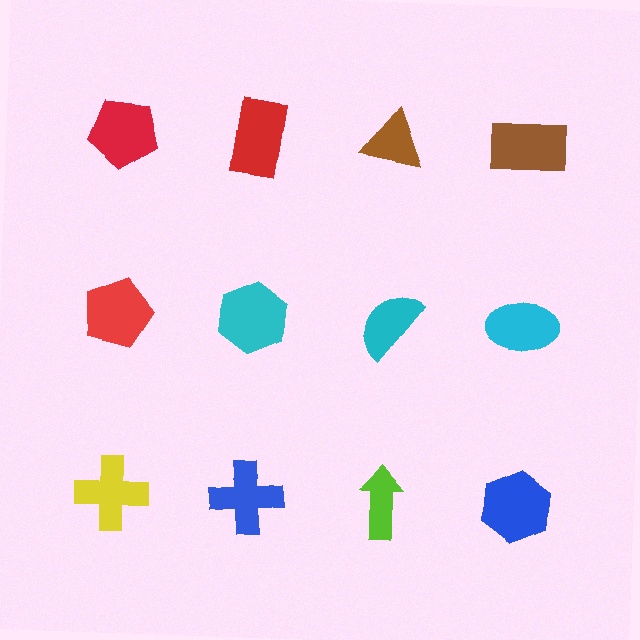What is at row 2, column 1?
A red pentagon.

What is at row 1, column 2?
A red rectangle.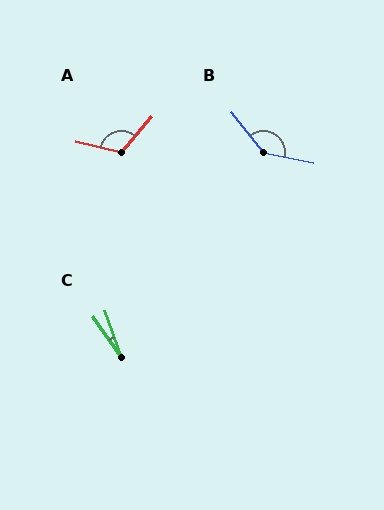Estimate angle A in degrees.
Approximately 117 degrees.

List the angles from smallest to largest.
C (16°), A (117°), B (139°).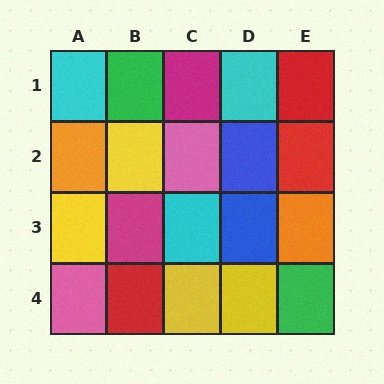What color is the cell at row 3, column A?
Yellow.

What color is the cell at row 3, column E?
Orange.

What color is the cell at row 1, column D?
Cyan.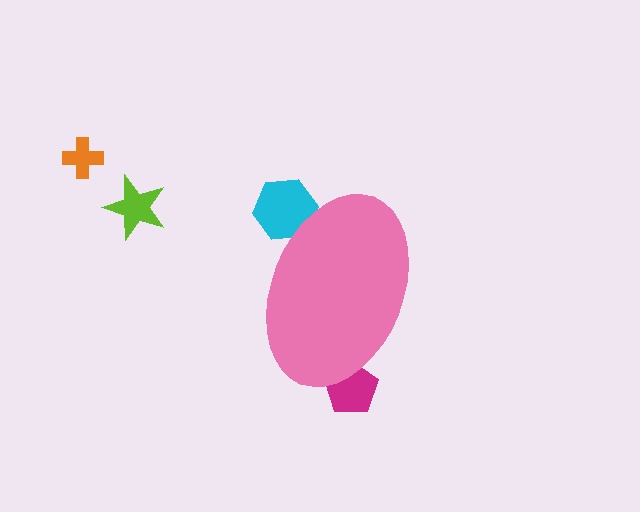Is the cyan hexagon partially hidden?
Yes, the cyan hexagon is partially hidden behind the pink ellipse.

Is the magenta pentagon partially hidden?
Yes, the magenta pentagon is partially hidden behind the pink ellipse.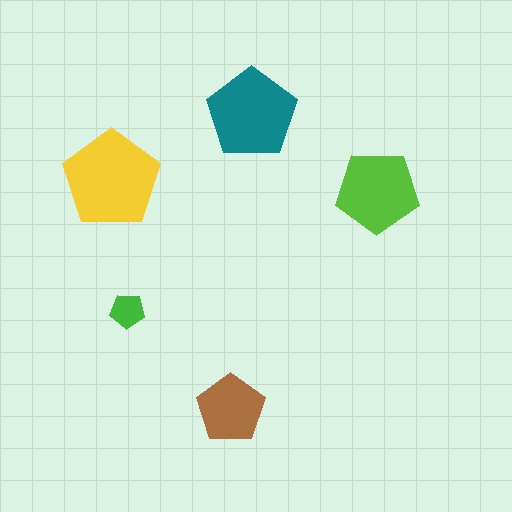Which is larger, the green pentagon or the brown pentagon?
The brown one.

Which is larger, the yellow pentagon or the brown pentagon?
The yellow one.